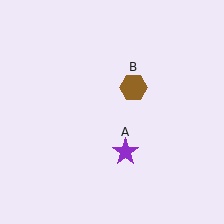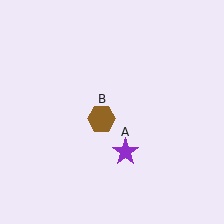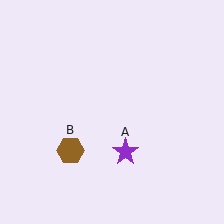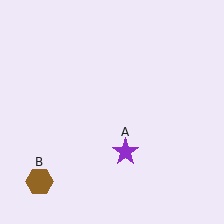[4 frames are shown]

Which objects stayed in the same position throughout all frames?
Purple star (object A) remained stationary.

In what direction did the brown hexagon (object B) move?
The brown hexagon (object B) moved down and to the left.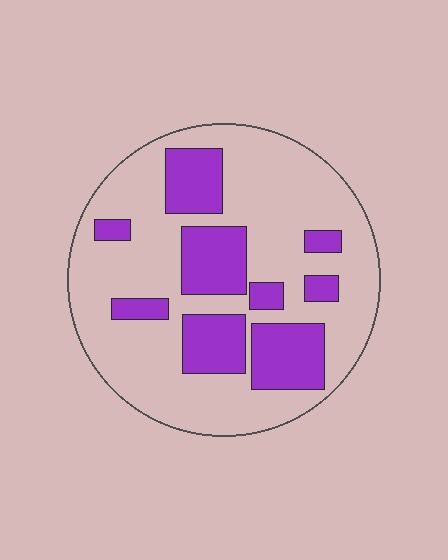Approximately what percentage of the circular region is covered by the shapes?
Approximately 30%.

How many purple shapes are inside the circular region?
9.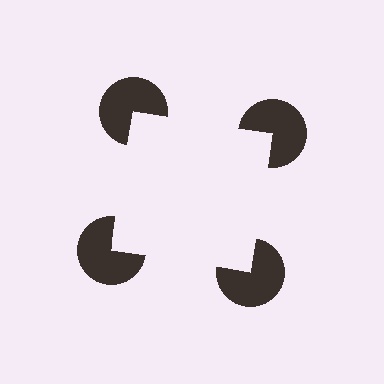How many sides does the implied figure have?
4 sides.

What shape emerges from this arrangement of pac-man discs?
An illusory square — its edges are inferred from the aligned wedge cuts in the pac-man discs, not physically drawn.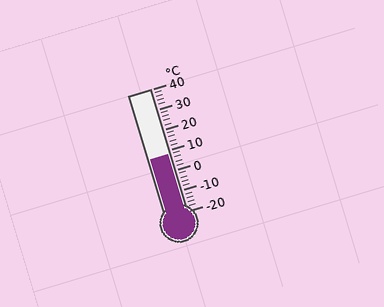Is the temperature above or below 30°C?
The temperature is below 30°C.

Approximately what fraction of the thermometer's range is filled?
The thermometer is filled to approximately 45% of its range.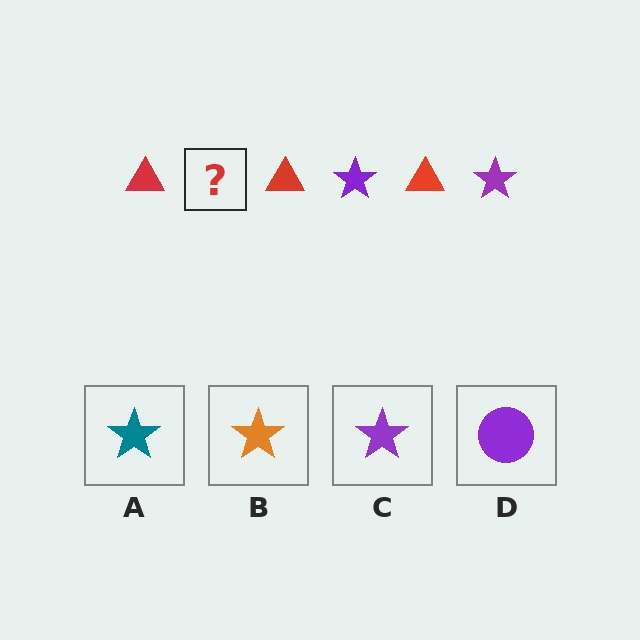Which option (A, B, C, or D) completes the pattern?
C.